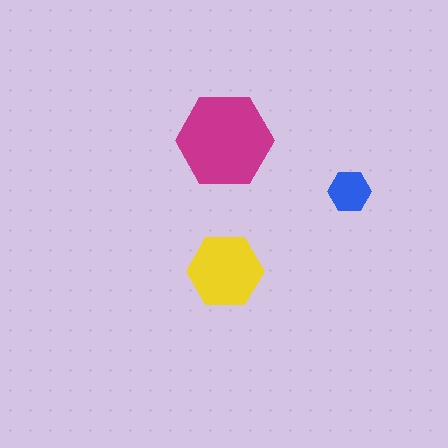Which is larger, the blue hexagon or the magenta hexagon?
The magenta one.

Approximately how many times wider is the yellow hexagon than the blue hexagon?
About 2 times wider.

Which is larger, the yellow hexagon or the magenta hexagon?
The magenta one.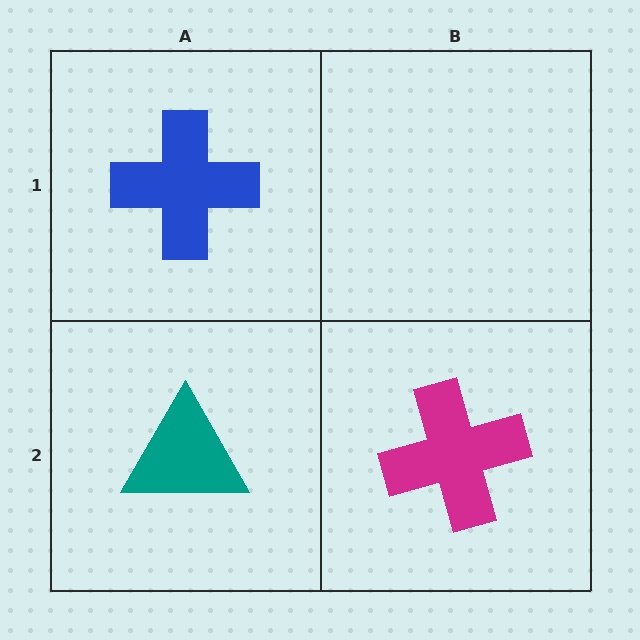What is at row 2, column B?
A magenta cross.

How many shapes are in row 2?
2 shapes.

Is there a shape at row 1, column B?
No, that cell is empty.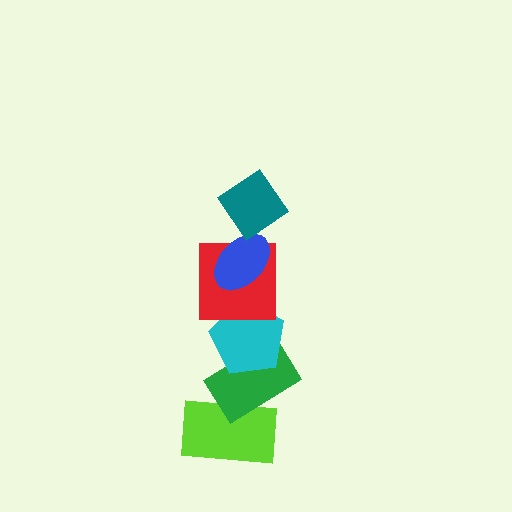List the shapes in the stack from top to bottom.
From top to bottom: the teal diamond, the blue ellipse, the red square, the cyan pentagon, the green rectangle, the lime rectangle.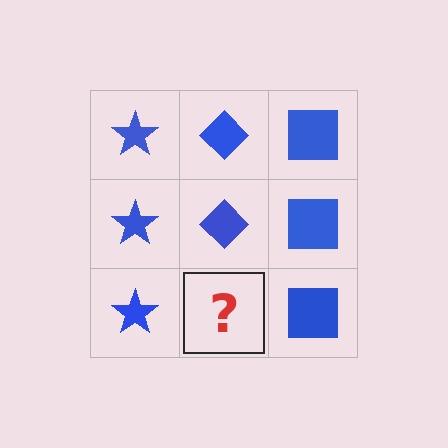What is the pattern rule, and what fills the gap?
The rule is that each column has a consistent shape. The gap should be filled with a blue diamond.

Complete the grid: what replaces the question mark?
The question mark should be replaced with a blue diamond.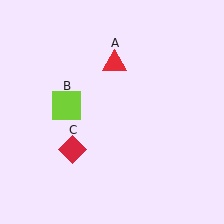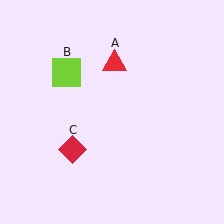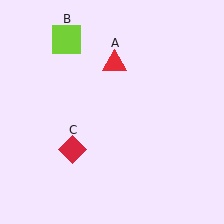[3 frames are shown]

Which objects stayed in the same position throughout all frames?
Red triangle (object A) and red diamond (object C) remained stationary.